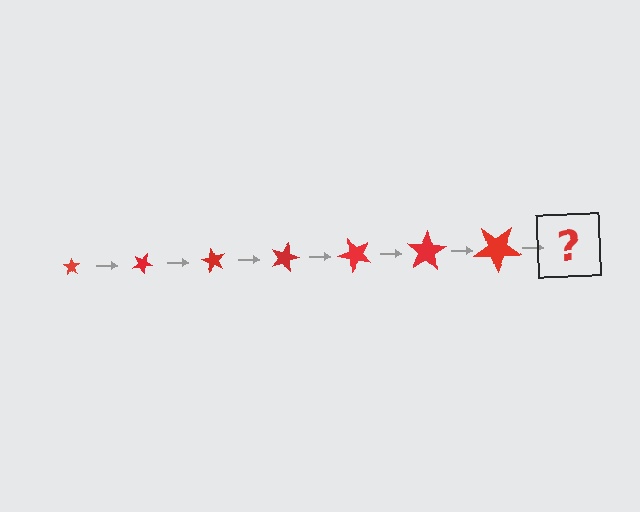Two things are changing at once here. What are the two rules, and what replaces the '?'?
The two rules are that the star grows larger each step and it rotates 30 degrees each step. The '?' should be a star, larger than the previous one and rotated 210 degrees from the start.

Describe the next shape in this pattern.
It should be a star, larger than the previous one and rotated 210 degrees from the start.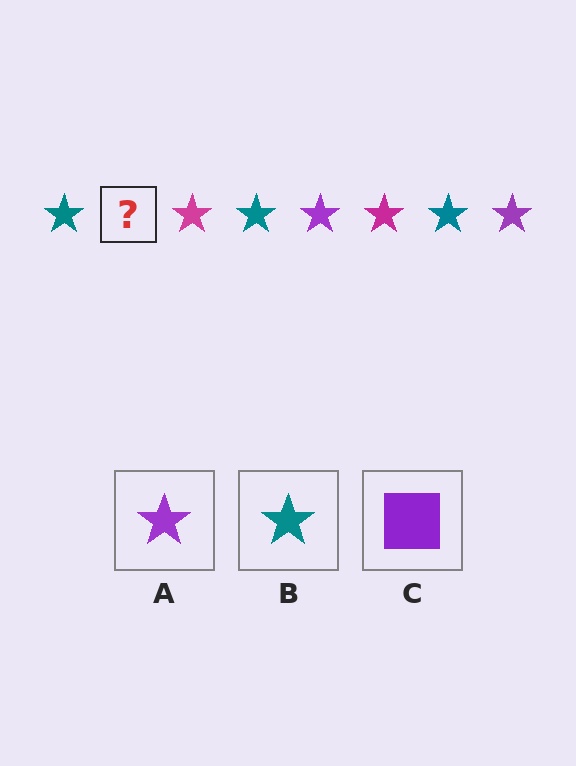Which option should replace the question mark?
Option A.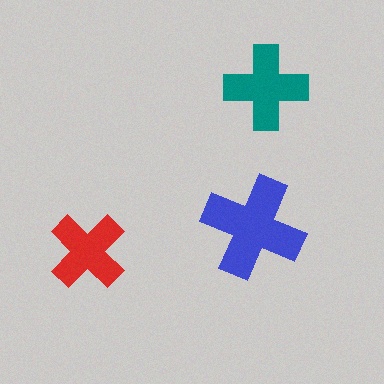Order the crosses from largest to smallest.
the blue one, the teal one, the red one.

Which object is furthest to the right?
The teal cross is rightmost.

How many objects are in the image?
There are 3 objects in the image.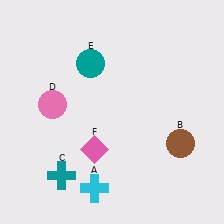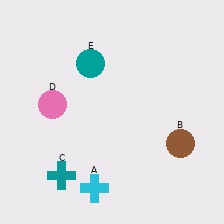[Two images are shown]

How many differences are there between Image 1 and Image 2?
There is 1 difference between the two images.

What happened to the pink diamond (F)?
The pink diamond (F) was removed in Image 2. It was in the bottom-left area of Image 1.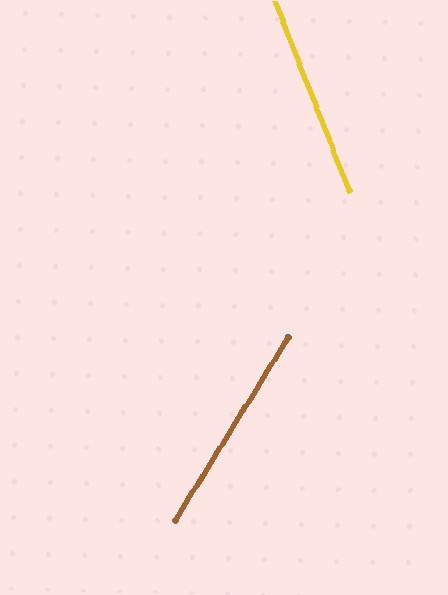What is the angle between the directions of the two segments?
Approximately 53 degrees.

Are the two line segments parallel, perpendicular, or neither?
Neither parallel nor perpendicular — they differ by about 53°.